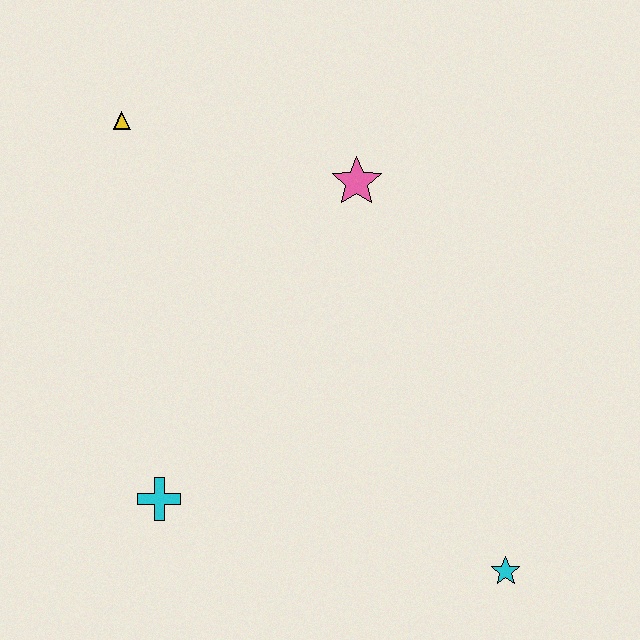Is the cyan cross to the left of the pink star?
Yes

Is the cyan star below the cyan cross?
Yes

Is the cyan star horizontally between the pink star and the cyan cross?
No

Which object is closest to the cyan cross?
The cyan star is closest to the cyan cross.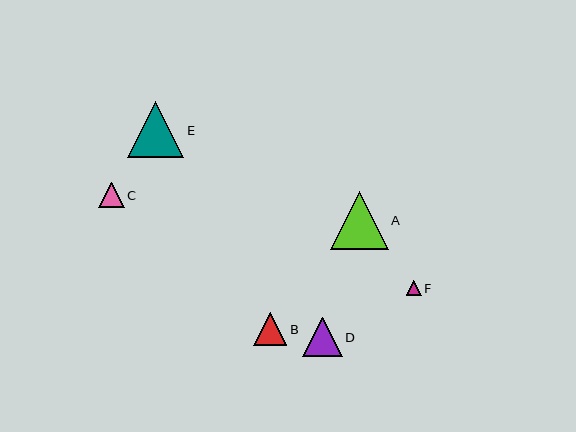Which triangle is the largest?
Triangle A is the largest with a size of approximately 58 pixels.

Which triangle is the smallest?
Triangle F is the smallest with a size of approximately 15 pixels.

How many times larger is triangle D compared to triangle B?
Triangle D is approximately 1.2 times the size of triangle B.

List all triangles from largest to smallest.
From largest to smallest: A, E, D, B, C, F.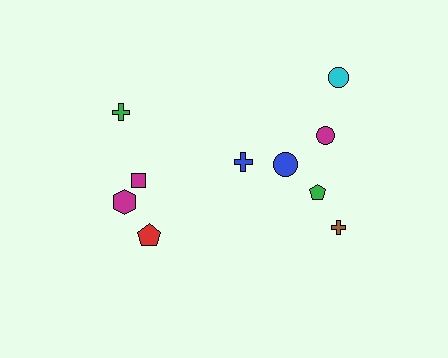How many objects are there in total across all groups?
There are 10 objects.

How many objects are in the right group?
There are 6 objects.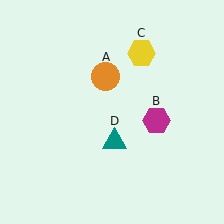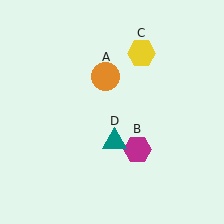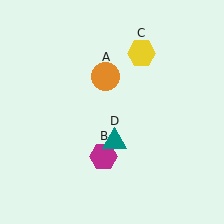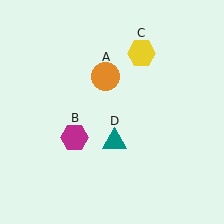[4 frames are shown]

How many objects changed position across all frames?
1 object changed position: magenta hexagon (object B).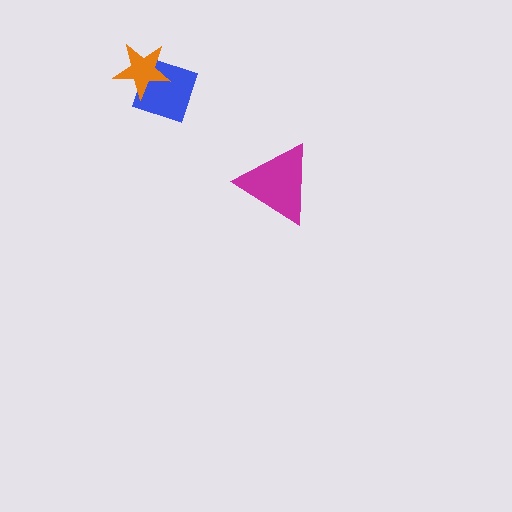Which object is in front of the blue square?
The orange star is in front of the blue square.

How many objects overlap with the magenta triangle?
0 objects overlap with the magenta triangle.